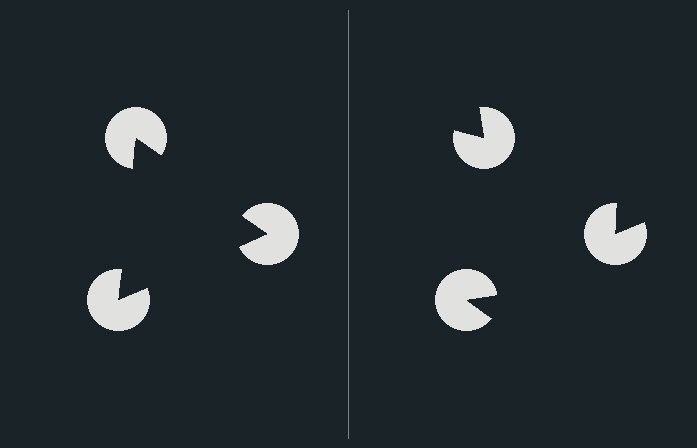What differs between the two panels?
The pac-man discs are positioned identically on both sides; only the wedge orientations differ. On the left they align to a triangle; on the right they are misaligned.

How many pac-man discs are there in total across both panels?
6 — 3 on each side.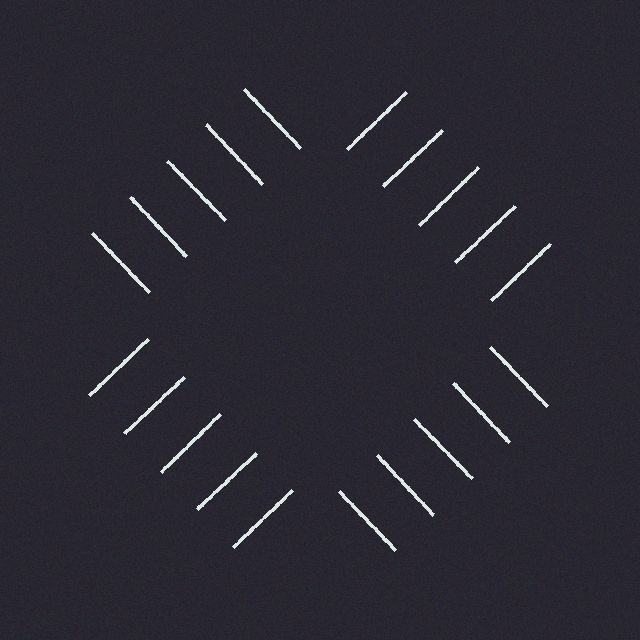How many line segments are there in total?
20 — 5 along each of the 4 edges.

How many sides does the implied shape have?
4 sides — the line-ends trace a square.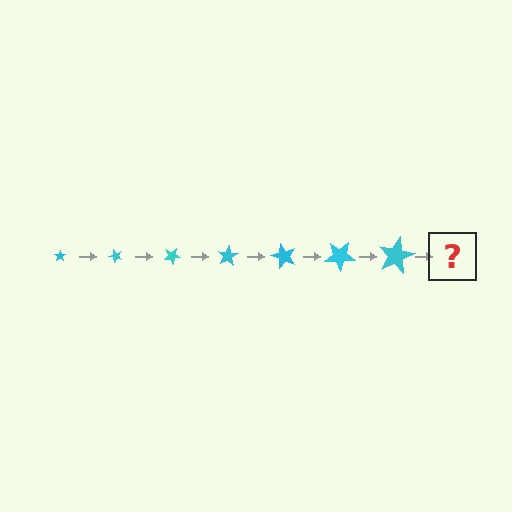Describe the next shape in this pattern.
It should be a star, larger than the previous one and rotated 350 degrees from the start.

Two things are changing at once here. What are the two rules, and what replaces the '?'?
The two rules are that the star grows larger each step and it rotates 50 degrees each step. The '?' should be a star, larger than the previous one and rotated 350 degrees from the start.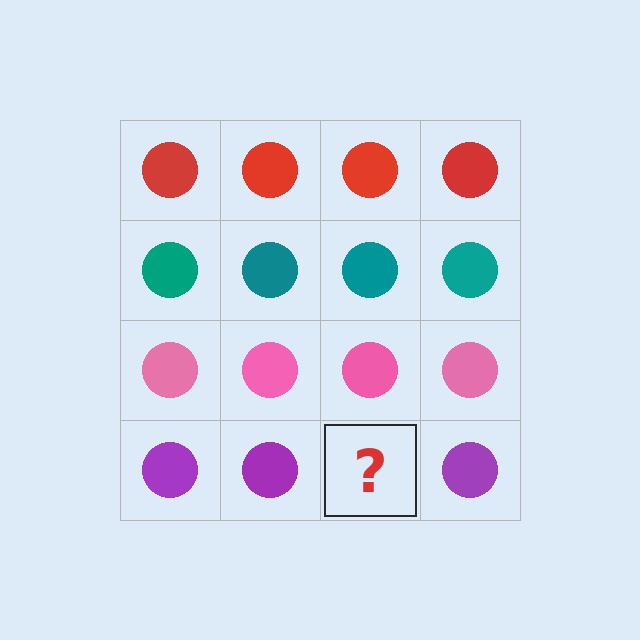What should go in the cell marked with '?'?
The missing cell should contain a purple circle.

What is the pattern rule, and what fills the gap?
The rule is that each row has a consistent color. The gap should be filled with a purple circle.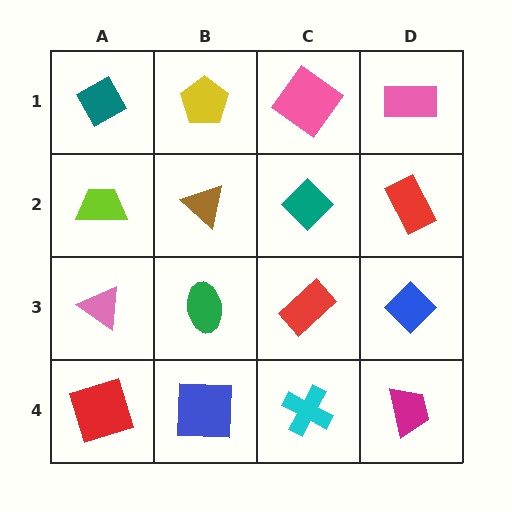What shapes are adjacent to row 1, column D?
A red rectangle (row 2, column D), a pink diamond (row 1, column C).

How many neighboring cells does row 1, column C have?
3.